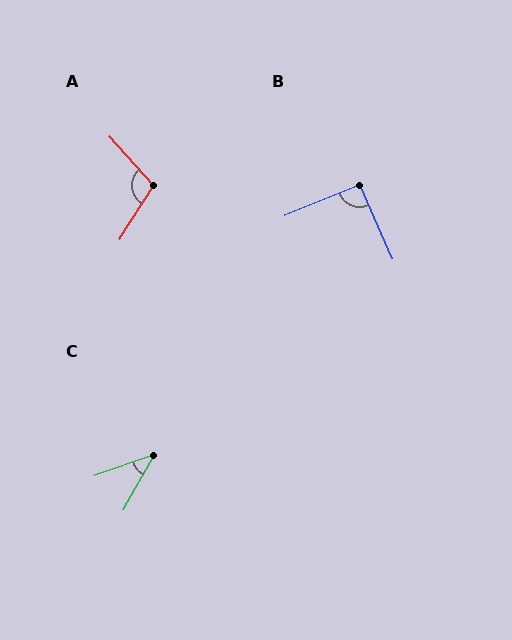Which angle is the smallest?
C, at approximately 42 degrees.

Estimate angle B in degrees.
Approximately 92 degrees.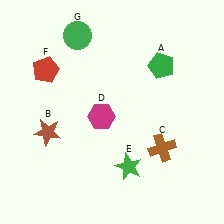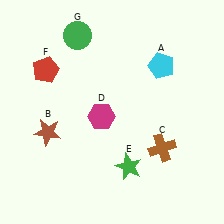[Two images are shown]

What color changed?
The pentagon (A) changed from green in Image 1 to cyan in Image 2.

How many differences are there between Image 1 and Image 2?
There is 1 difference between the two images.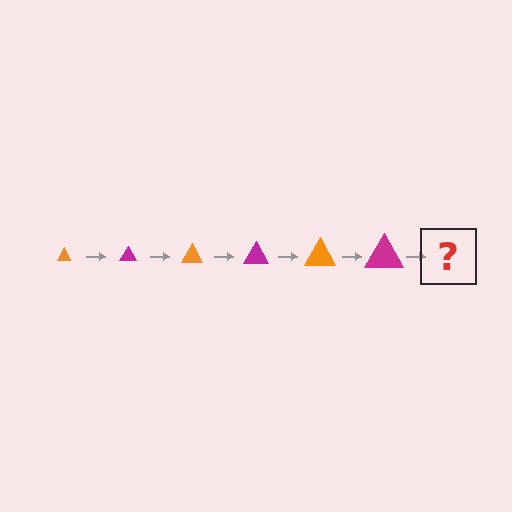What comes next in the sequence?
The next element should be an orange triangle, larger than the previous one.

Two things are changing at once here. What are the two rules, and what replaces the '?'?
The two rules are that the triangle grows larger each step and the color cycles through orange and magenta. The '?' should be an orange triangle, larger than the previous one.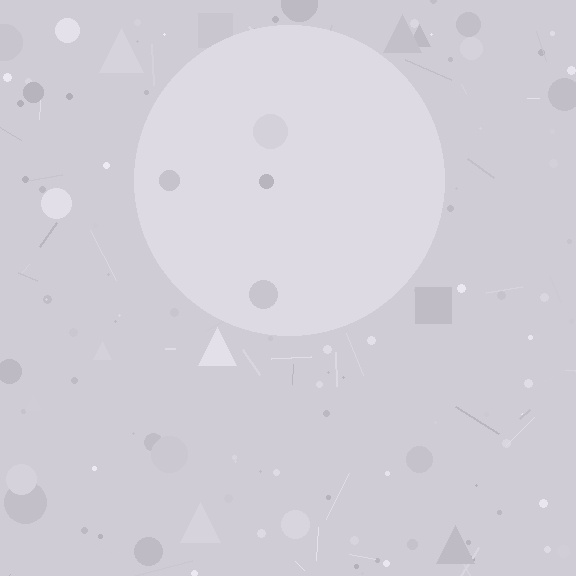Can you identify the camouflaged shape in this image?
The camouflaged shape is a circle.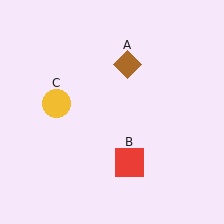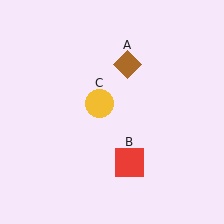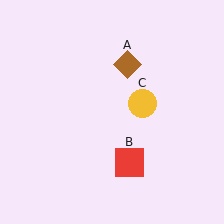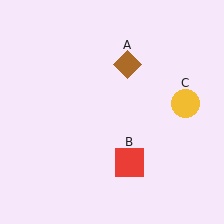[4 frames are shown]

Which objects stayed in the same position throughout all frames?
Brown diamond (object A) and red square (object B) remained stationary.